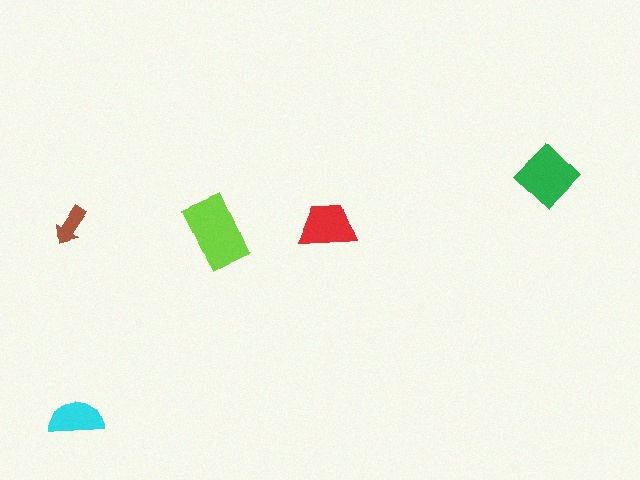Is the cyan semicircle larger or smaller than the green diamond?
Smaller.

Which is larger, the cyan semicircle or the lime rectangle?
The lime rectangle.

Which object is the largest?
The lime rectangle.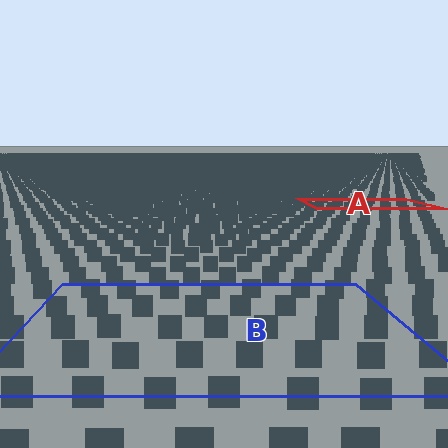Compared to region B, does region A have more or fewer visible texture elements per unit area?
Region A has more texture elements per unit area — they are packed more densely because it is farther away.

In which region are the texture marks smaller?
The texture marks are smaller in region A, because it is farther away.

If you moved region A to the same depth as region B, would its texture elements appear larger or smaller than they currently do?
They would appear larger. At a closer depth, the same texture elements are projected at a bigger on-screen size.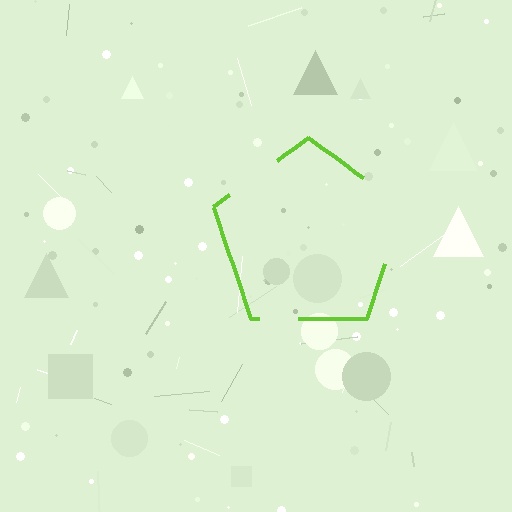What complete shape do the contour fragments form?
The contour fragments form a pentagon.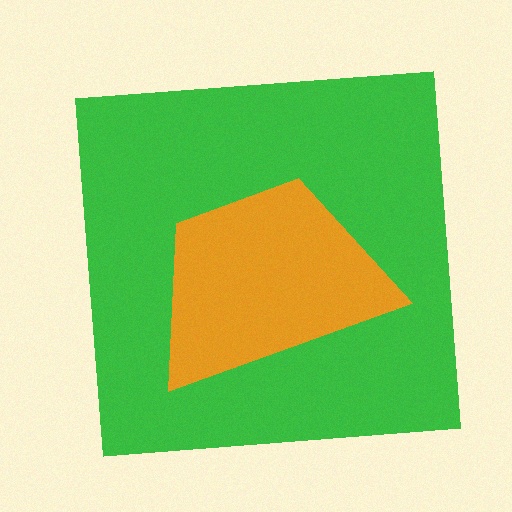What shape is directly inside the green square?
The orange trapezoid.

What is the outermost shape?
The green square.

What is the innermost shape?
The orange trapezoid.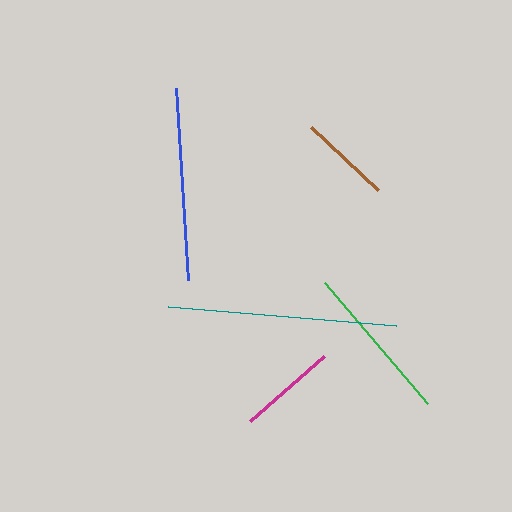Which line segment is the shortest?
The brown line is the shortest at approximately 92 pixels.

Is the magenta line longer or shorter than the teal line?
The teal line is longer than the magenta line.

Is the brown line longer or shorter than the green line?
The green line is longer than the brown line.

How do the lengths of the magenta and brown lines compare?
The magenta and brown lines are approximately the same length.